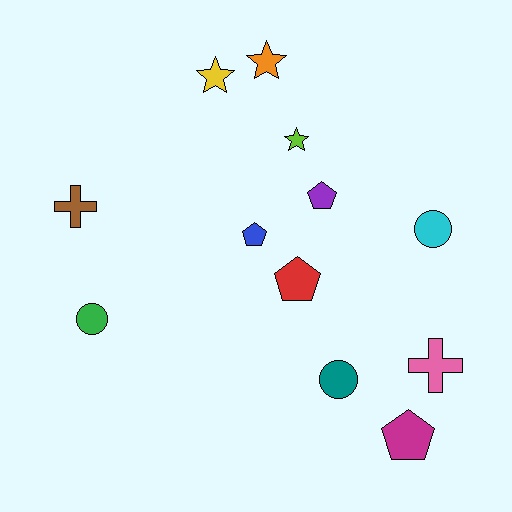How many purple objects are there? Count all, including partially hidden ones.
There is 1 purple object.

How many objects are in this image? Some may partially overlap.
There are 12 objects.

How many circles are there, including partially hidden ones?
There are 3 circles.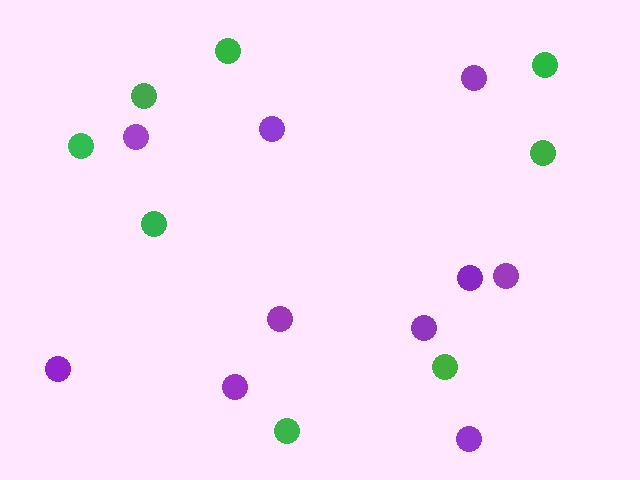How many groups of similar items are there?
There are 2 groups: one group of purple circles (10) and one group of green circles (8).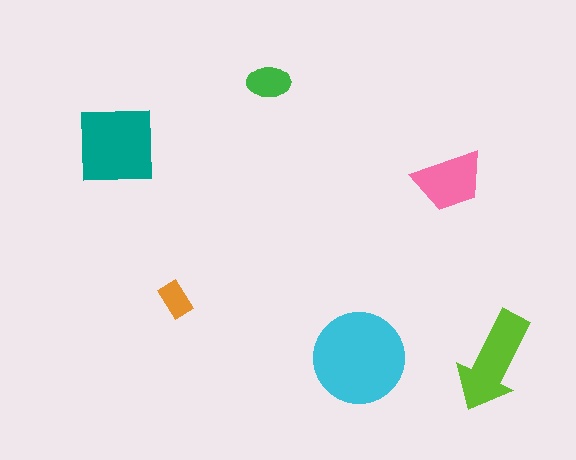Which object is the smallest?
The orange rectangle.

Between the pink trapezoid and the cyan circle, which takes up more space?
The cyan circle.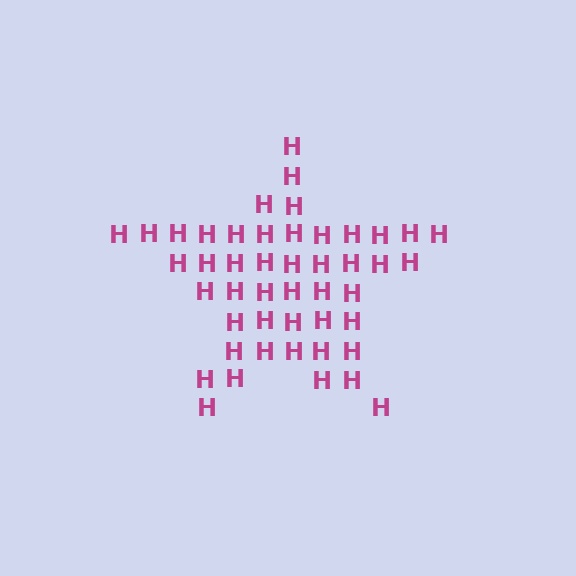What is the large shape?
The large shape is a star.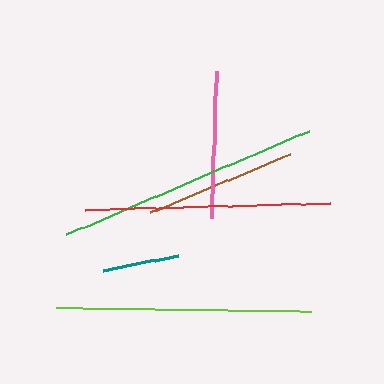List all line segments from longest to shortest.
From longest to shortest: green, lime, red, brown, pink, teal.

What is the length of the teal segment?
The teal segment is approximately 77 pixels long.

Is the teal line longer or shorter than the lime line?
The lime line is longer than the teal line.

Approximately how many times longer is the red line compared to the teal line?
The red line is approximately 3.2 times the length of the teal line.